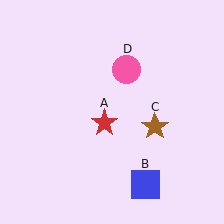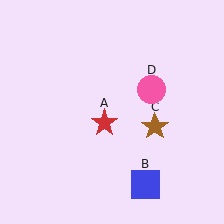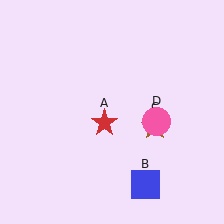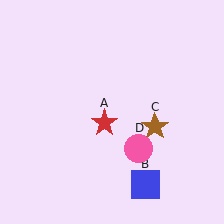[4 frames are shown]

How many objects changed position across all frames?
1 object changed position: pink circle (object D).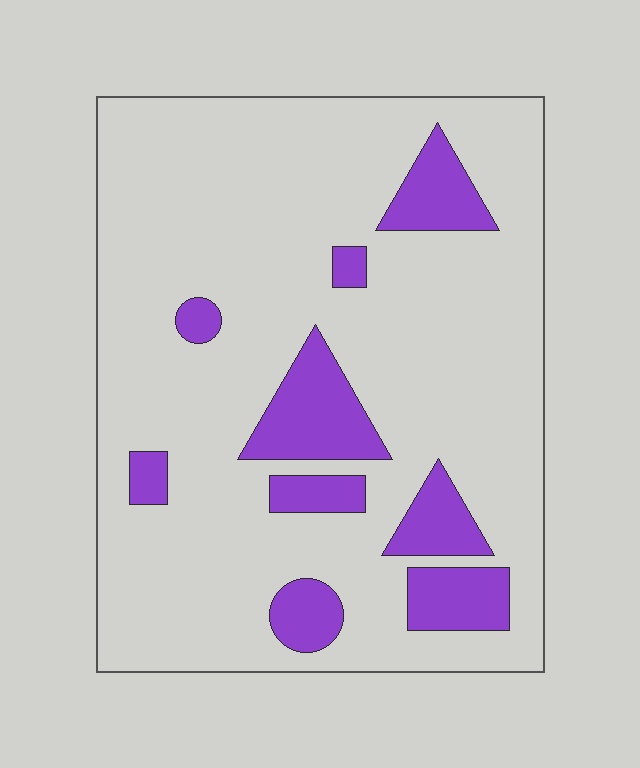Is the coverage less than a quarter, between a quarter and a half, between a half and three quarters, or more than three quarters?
Less than a quarter.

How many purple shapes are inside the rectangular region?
9.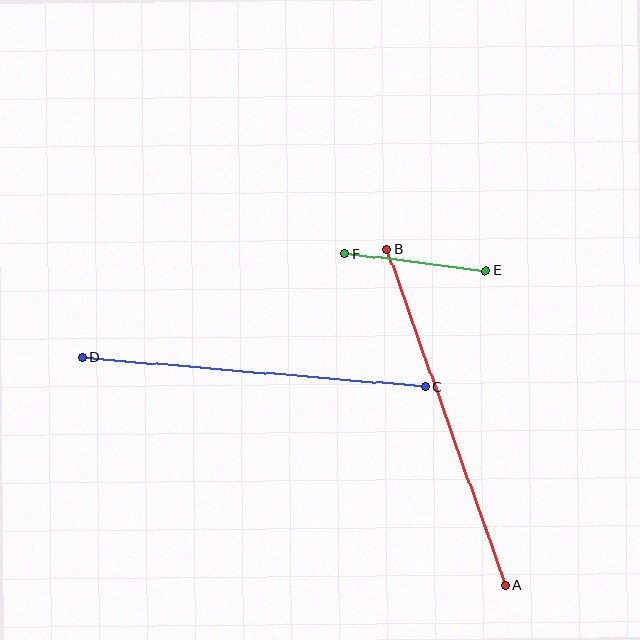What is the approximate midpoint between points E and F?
The midpoint is at approximately (415, 262) pixels.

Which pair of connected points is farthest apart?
Points A and B are farthest apart.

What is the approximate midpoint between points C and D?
The midpoint is at approximately (254, 372) pixels.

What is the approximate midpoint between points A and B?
The midpoint is at approximately (446, 418) pixels.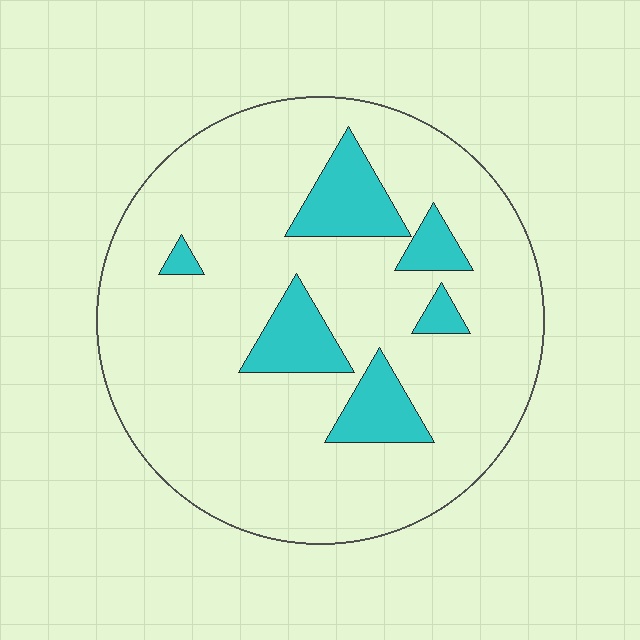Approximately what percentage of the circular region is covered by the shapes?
Approximately 15%.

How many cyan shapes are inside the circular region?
6.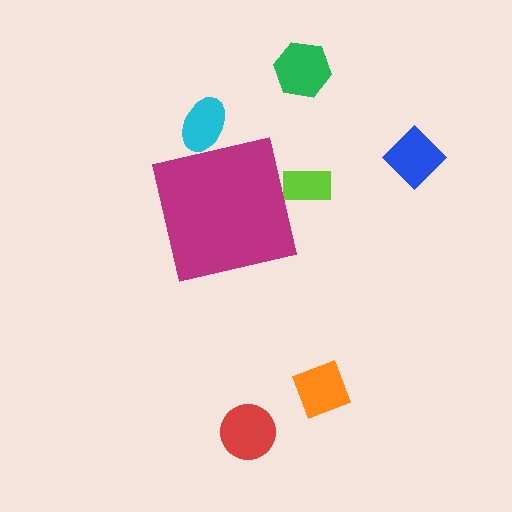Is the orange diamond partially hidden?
No, the orange diamond is fully visible.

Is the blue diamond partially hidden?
No, the blue diamond is fully visible.